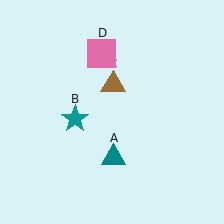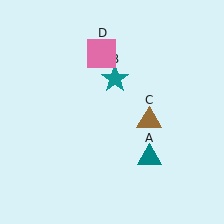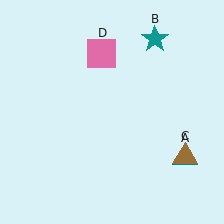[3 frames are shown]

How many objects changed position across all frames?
3 objects changed position: teal triangle (object A), teal star (object B), brown triangle (object C).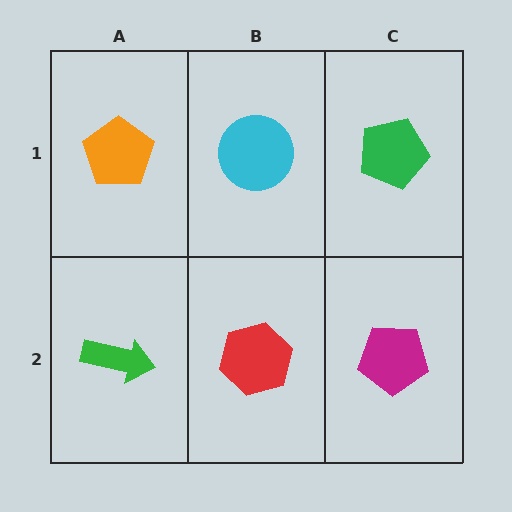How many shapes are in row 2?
3 shapes.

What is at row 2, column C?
A magenta pentagon.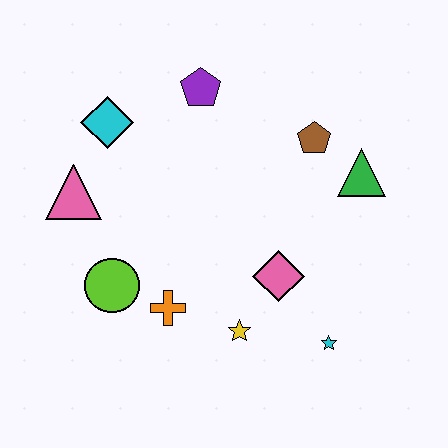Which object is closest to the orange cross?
The lime circle is closest to the orange cross.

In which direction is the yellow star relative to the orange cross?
The yellow star is to the right of the orange cross.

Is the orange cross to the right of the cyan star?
No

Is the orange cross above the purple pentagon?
No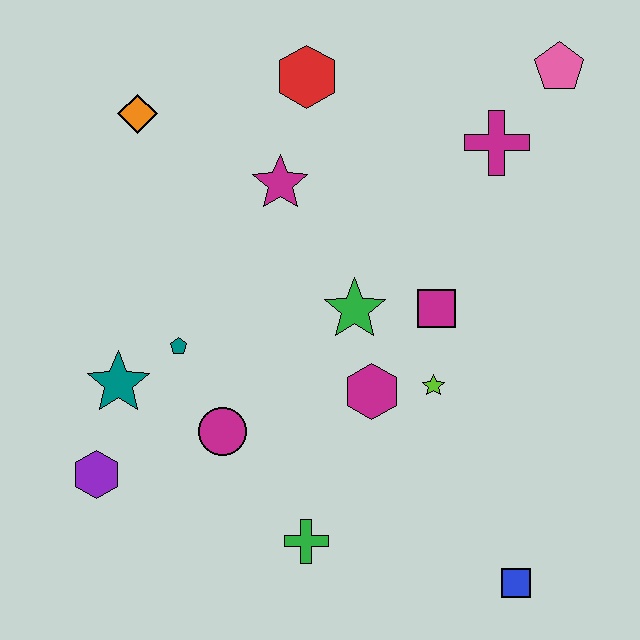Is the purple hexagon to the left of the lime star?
Yes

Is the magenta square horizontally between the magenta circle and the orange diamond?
No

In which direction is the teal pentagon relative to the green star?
The teal pentagon is to the left of the green star.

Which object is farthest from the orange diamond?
The blue square is farthest from the orange diamond.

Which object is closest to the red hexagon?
The magenta star is closest to the red hexagon.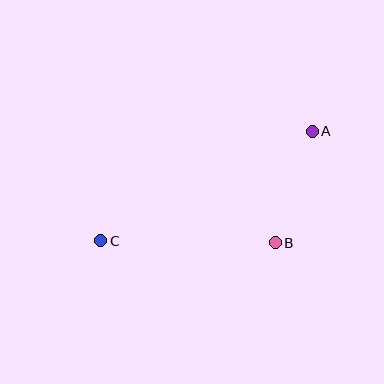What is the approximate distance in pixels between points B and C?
The distance between B and C is approximately 175 pixels.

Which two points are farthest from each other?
Points A and C are farthest from each other.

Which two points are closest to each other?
Points A and B are closest to each other.